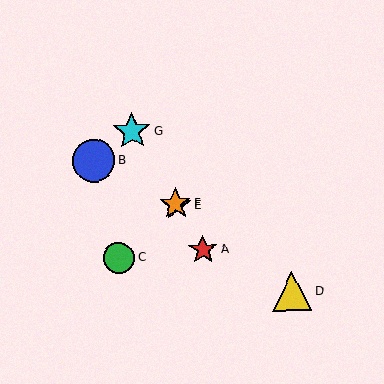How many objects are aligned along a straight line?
4 objects (A, E, F, G) are aligned along a straight line.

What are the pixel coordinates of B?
Object B is at (94, 161).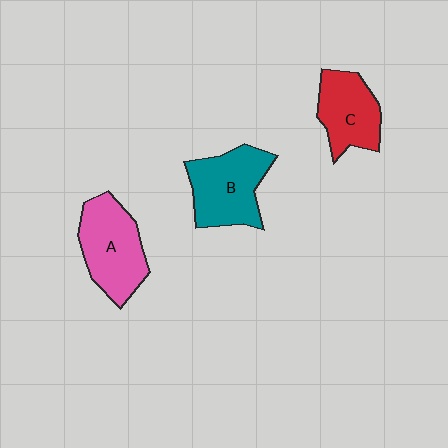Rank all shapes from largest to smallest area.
From largest to smallest: A (pink), B (teal), C (red).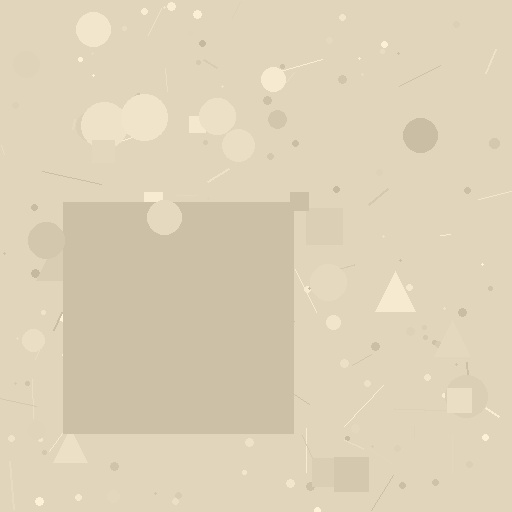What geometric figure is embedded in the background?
A square is embedded in the background.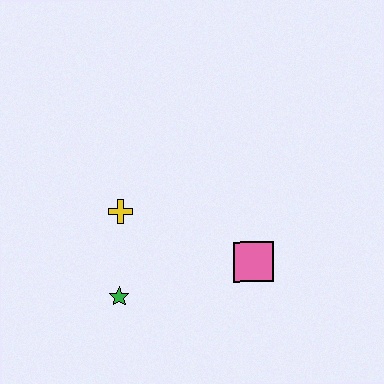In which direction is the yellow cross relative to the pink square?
The yellow cross is to the left of the pink square.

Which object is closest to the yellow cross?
The green star is closest to the yellow cross.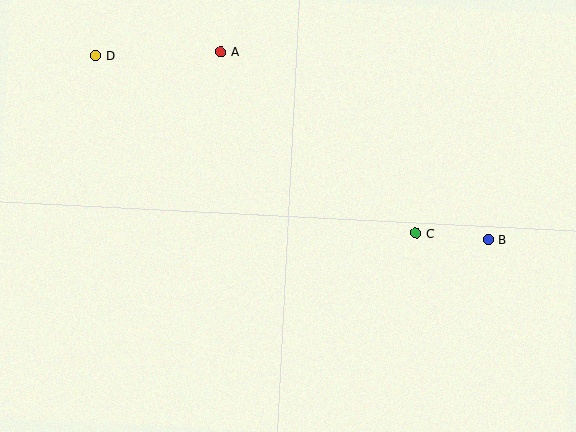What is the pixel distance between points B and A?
The distance between B and A is 327 pixels.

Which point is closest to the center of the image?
Point C at (416, 233) is closest to the center.